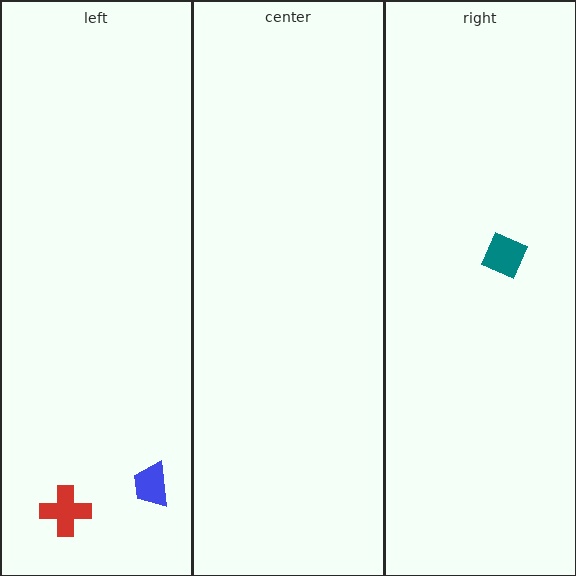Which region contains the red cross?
The left region.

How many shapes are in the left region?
2.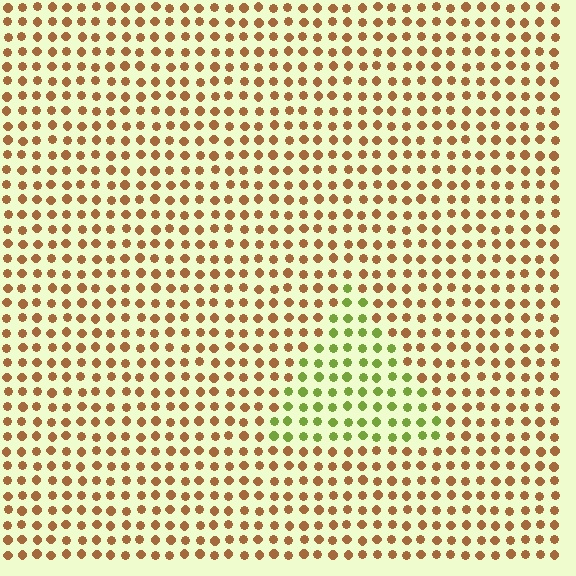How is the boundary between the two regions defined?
The boundary is defined purely by a slight shift in hue (about 62 degrees). Spacing, size, and orientation are identical on both sides.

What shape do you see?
I see a triangle.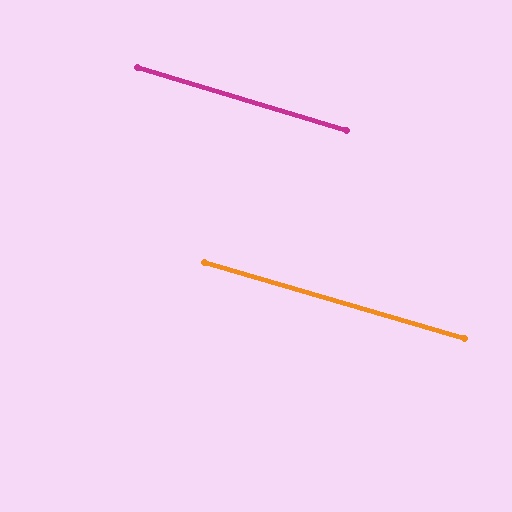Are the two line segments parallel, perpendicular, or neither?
Parallel — their directions differ by only 0.5°.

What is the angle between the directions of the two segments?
Approximately 0 degrees.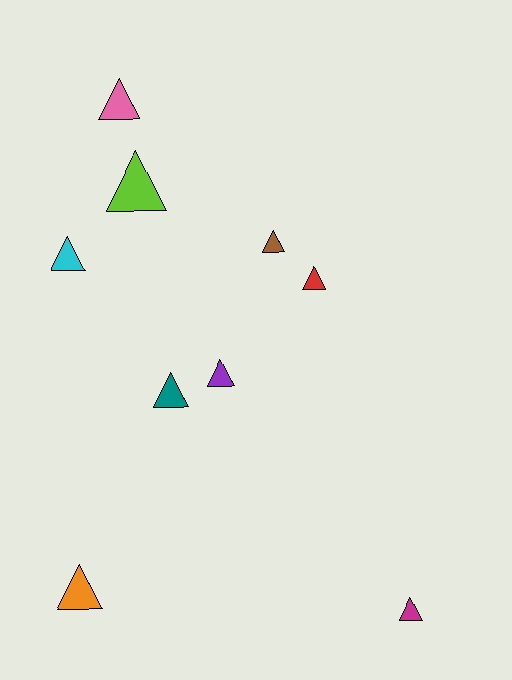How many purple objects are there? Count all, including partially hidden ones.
There is 1 purple object.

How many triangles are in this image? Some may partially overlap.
There are 9 triangles.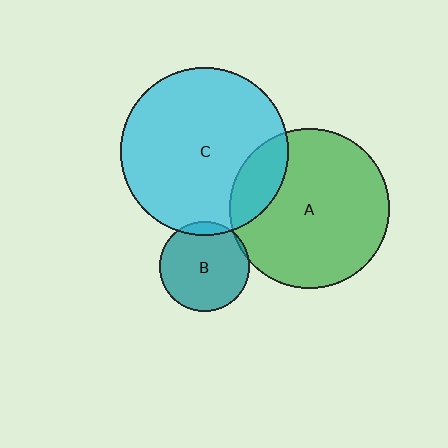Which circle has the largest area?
Circle C (cyan).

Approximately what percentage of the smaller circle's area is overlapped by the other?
Approximately 15%.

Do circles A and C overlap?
Yes.